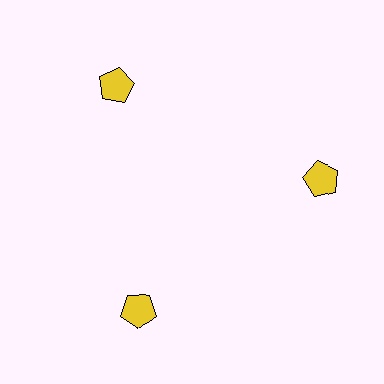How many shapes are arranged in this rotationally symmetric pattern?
There are 3 shapes, arranged in 3 groups of 1.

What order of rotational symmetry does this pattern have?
This pattern has 3-fold rotational symmetry.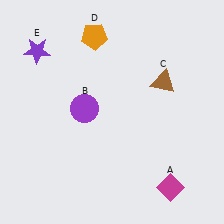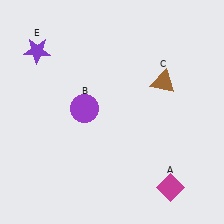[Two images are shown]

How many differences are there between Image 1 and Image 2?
There is 1 difference between the two images.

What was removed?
The orange pentagon (D) was removed in Image 2.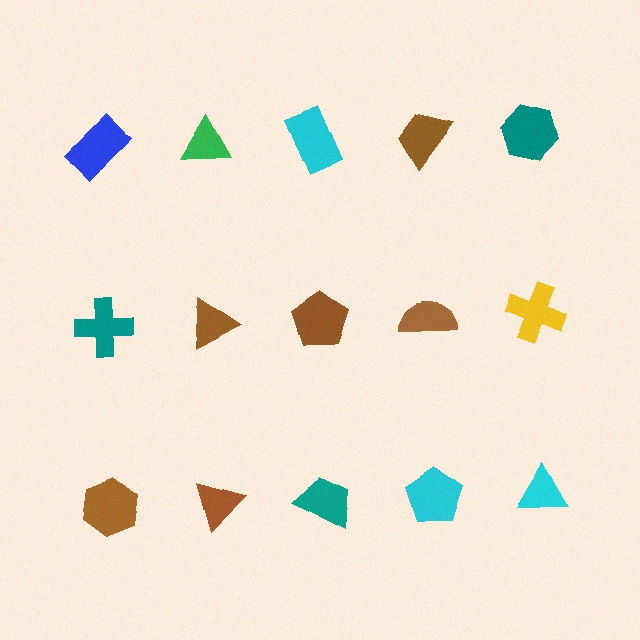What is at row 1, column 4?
A brown trapezoid.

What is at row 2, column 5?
A yellow cross.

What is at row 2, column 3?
A brown pentagon.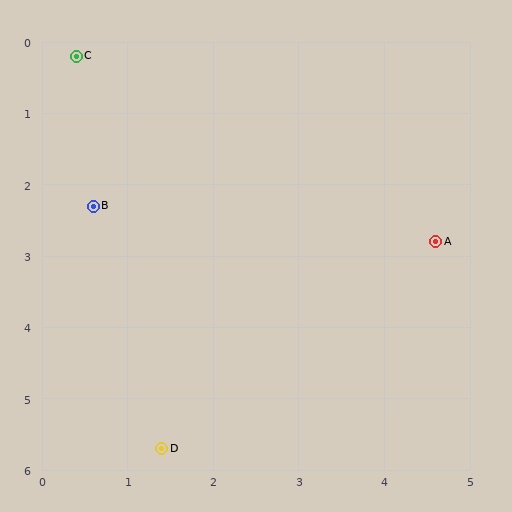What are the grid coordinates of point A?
Point A is at approximately (4.6, 2.8).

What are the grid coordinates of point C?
Point C is at approximately (0.4, 0.2).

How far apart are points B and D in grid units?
Points B and D are about 3.5 grid units apart.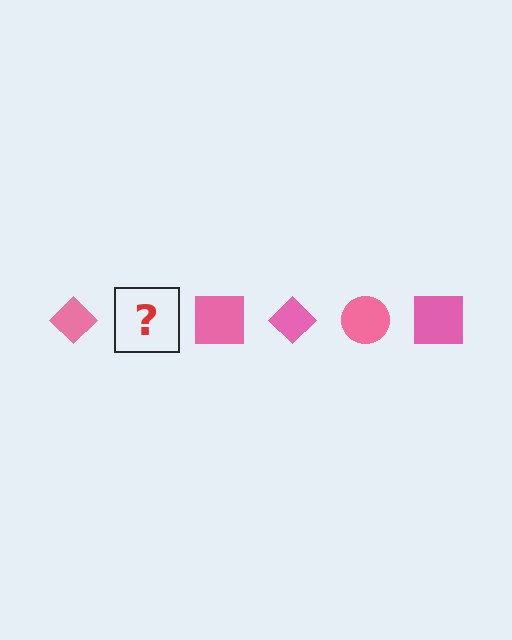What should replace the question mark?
The question mark should be replaced with a pink circle.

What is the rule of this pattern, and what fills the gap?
The rule is that the pattern cycles through diamond, circle, square shapes in pink. The gap should be filled with a pink circle.